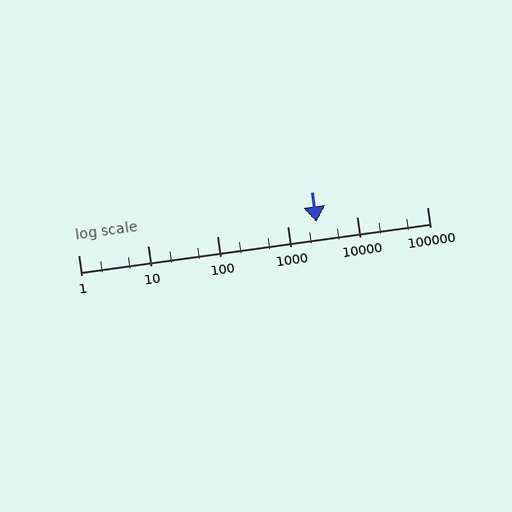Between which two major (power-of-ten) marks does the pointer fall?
The pointer is between 1000 and 10000.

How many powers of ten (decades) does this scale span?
The scale spans 5 decades, from 1 to 100000.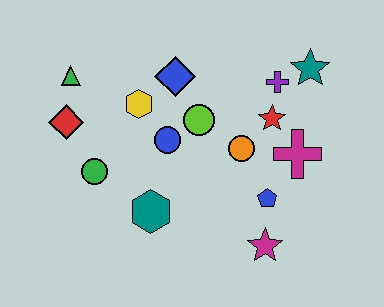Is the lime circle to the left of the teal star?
Yes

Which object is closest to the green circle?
The red diamond is closest to the green circle.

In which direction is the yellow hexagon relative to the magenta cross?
The yellow hexagon is to the left of the magenta cross.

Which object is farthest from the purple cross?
The red diamond is farthest from the purple cross.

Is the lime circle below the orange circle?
No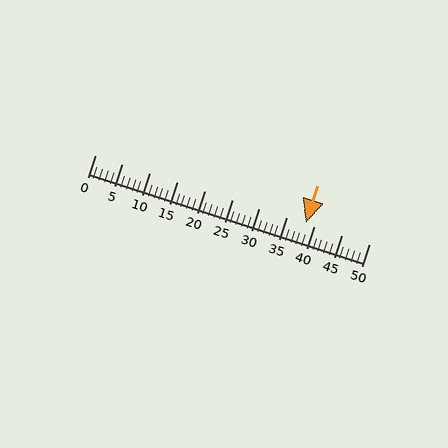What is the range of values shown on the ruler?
The ruler shows values from 0 to 50.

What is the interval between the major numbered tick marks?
The major tick marks are spaced 5 units apart.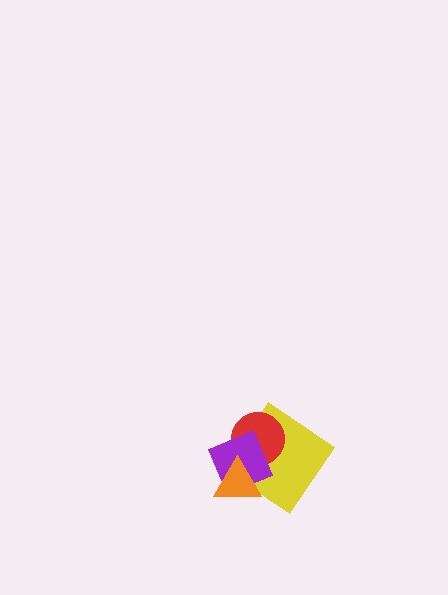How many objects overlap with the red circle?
2 objects overlap with the red circle.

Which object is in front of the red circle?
The purple diamond is in front of the red circle.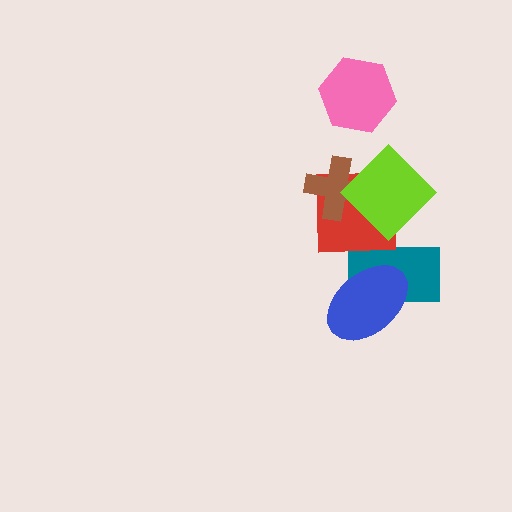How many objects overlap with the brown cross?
2 objects overlap with the brown cross.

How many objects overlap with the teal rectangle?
3 objects overlap with the teal rectangle.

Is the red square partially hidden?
Yes, it is partially covered by another shape.